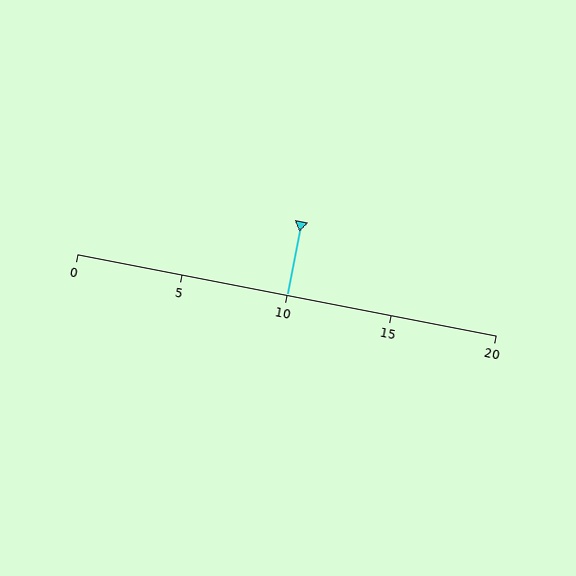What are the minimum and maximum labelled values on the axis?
The axis runs from 0 to 20.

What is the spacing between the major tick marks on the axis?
The major ticks are spaced 5 apart.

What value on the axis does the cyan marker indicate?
The marker indicates approximately 10.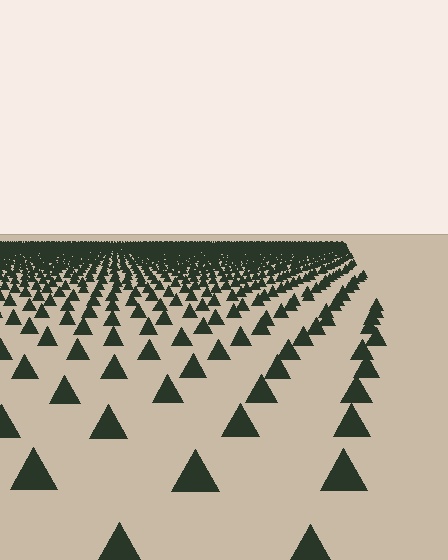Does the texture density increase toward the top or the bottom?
Density increases toward the top.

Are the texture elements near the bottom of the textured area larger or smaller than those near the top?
Larger. Near the bottom, elements are closer to the viewer and appear at a bigger on-screen size.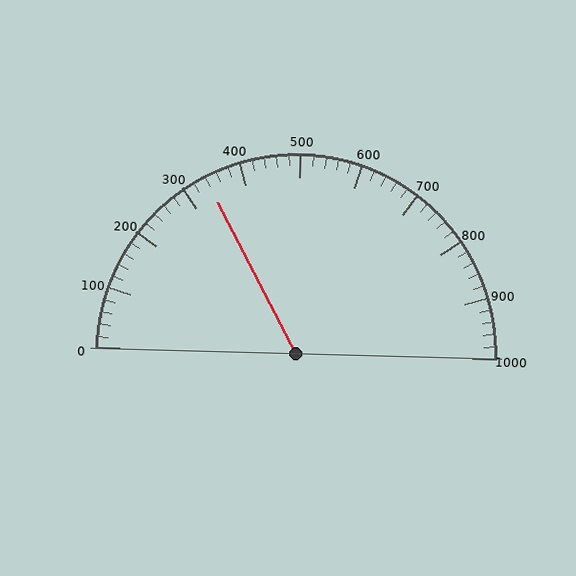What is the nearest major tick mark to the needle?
The nearest major tick mark is 300.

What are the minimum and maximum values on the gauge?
The gauge ranges from 0 to 1000.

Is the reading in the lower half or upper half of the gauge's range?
The reading is in the lower half of the range (0 to 1000).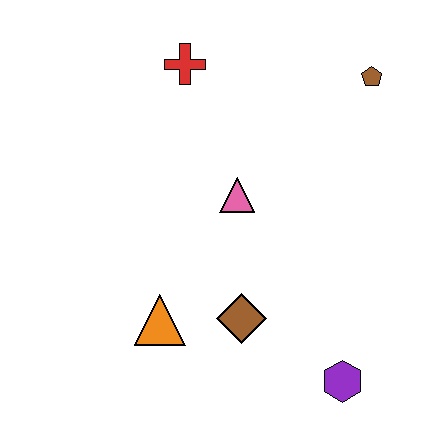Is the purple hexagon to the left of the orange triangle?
No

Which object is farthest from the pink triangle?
The purple hexagon is farthest from the pink triangle.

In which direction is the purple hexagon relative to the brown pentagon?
The purple hexagon is below the brown pentagon.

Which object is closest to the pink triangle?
The brown diamond is closest to the pink triangle.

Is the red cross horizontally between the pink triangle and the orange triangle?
Yes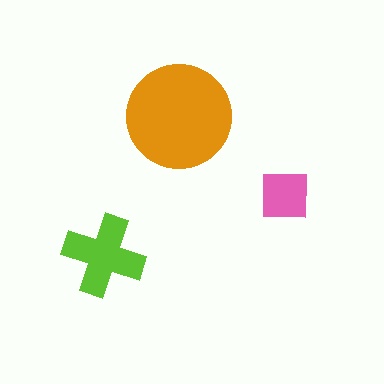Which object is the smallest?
The pink square.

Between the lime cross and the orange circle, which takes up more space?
The orange circle.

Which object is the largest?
The orange circle.